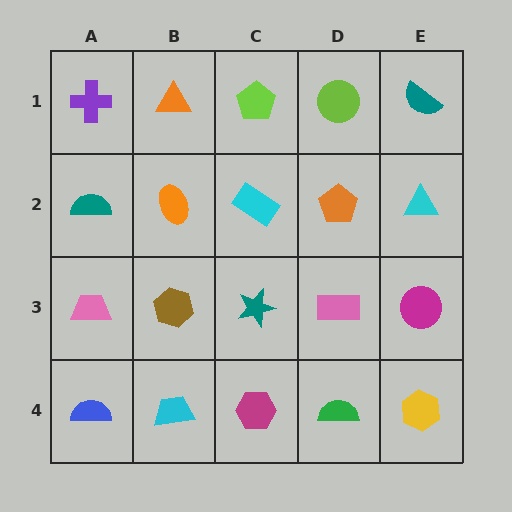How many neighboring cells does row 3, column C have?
4.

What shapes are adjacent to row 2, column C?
A lime pentagon (row 1, column C), a teal star (row 3, column C), an orange ellipse (row 2, column B), an orange pentagon (row 2, column D).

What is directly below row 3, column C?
A magenta hexagon.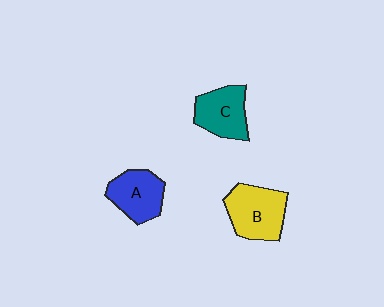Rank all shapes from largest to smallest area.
From largest to smallest: B (yellow), C (teal), A (blue).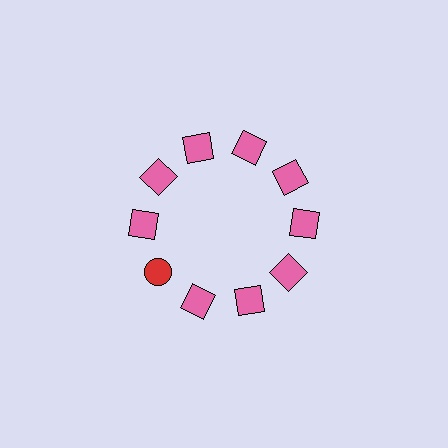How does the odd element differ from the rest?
It differs in both color (red instead of pink) and shape (circle instead of square).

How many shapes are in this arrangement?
There are 10 shapes arranged in a ring pattern.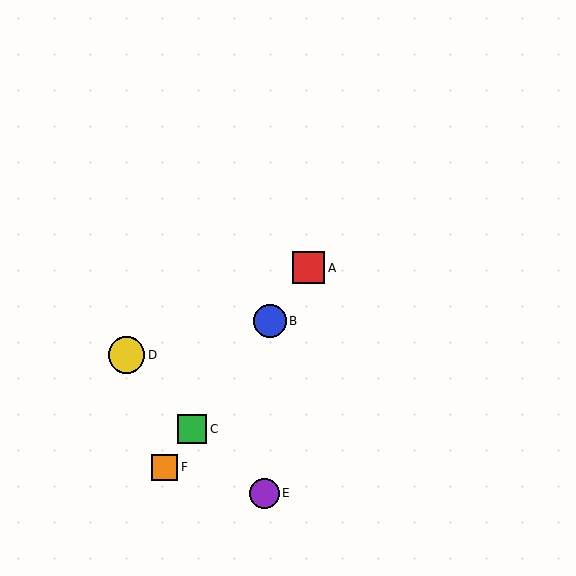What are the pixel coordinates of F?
Object F is at (164, 467).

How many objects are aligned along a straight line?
4 objects (A, B, C, F) are aligned along a straight line.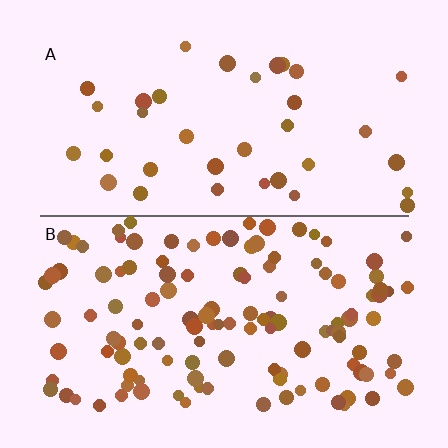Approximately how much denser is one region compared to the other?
Approximately 3.4× — region B over region A.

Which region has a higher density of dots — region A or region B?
B (the bottom).